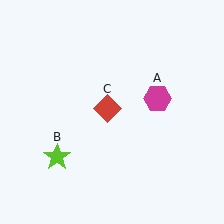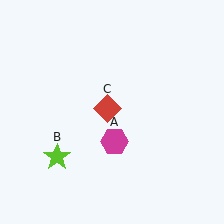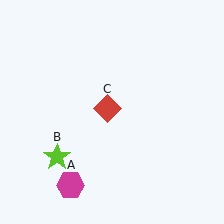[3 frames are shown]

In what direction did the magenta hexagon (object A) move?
The magenta hexagon (object A) moved down and to the left.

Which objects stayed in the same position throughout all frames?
Lime star (object B) and red diamond (object C) remained stationary.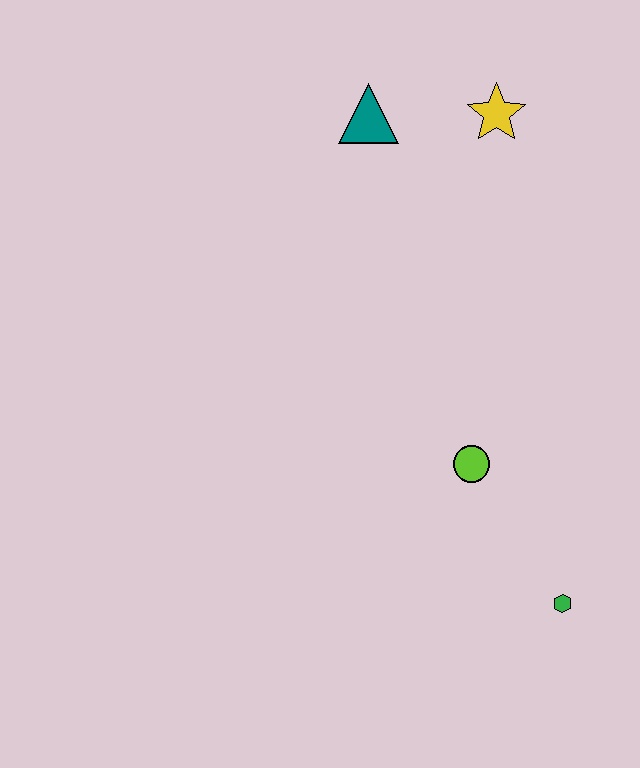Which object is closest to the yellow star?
The teal triangle is closest to the yellow star.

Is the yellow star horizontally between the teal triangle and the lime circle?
No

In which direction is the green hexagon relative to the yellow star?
The green hexagon is below the yellow star.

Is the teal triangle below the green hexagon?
No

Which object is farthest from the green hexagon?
The teal triangle is farthest from the green hexagon.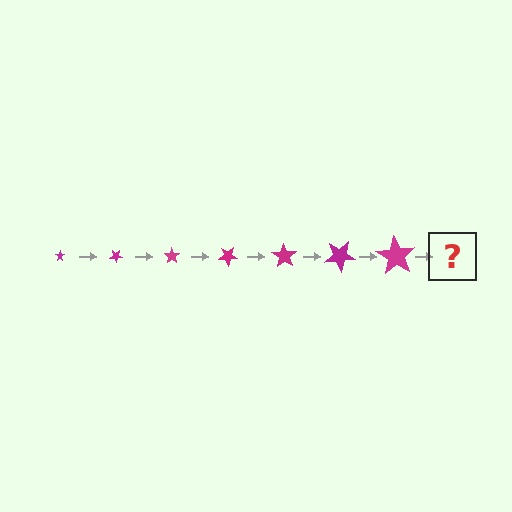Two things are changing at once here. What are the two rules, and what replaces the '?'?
The two rules are that the star grows larger each step and it rotates 35 degrees each step. The '?' should be a star, larger than the previous one and rotated 245 degrees from the start.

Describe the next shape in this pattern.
It should be a star, larger than the previous one and rotated 245 degrees from the start.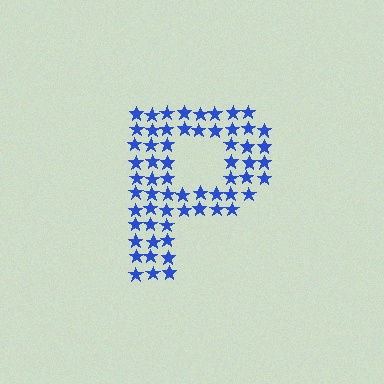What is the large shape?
The large shape is the letter P.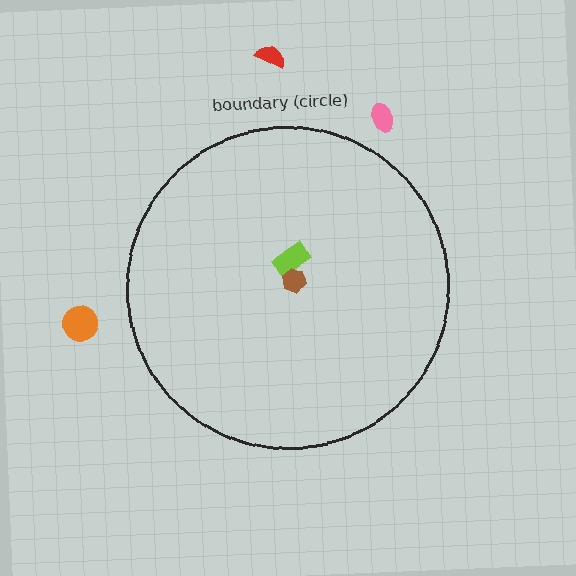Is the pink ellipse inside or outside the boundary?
Outside.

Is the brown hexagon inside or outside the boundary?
Inside.